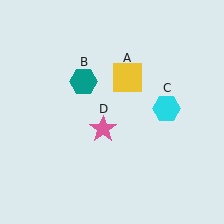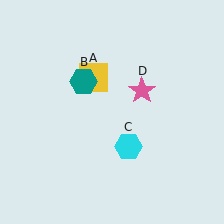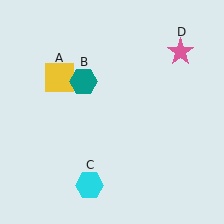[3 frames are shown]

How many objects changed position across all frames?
3 objects changed position: yellow square (object A), cyan hexagon (object C), pink star (object D).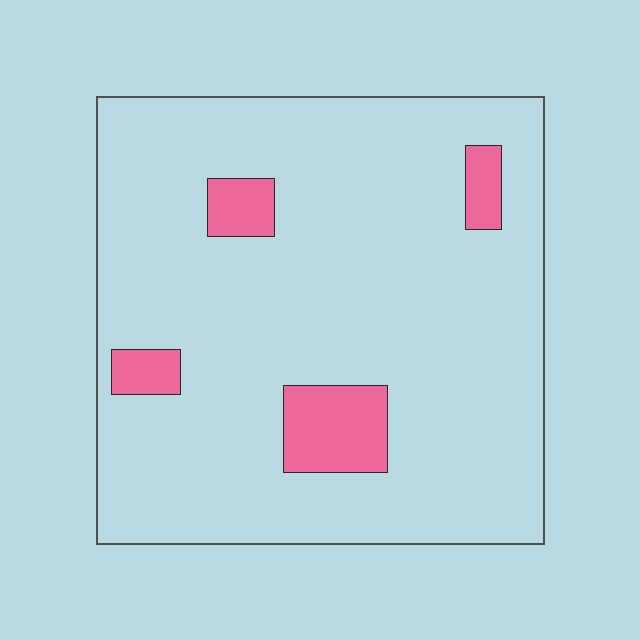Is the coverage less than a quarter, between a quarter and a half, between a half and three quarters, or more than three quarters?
Less than a quarter.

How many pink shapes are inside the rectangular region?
4.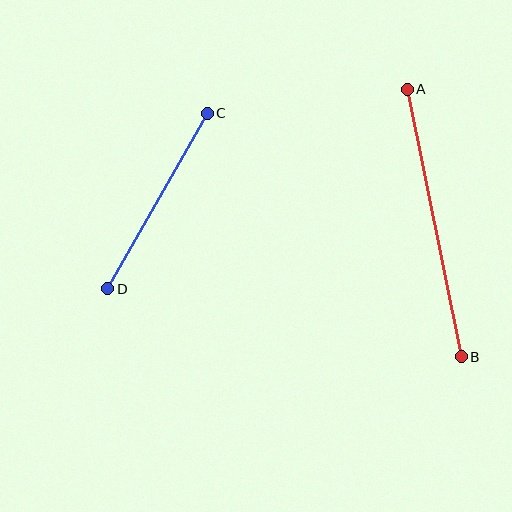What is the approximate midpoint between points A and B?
The midpoint is at approximately (434, 223) pixels.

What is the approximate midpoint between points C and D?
The midpoint is at approximately (157, 201) pixels.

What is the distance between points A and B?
The distance is approximately 273 pixels.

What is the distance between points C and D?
The distance is approximately 202 pixels.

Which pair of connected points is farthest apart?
Points A and B are farthest apart.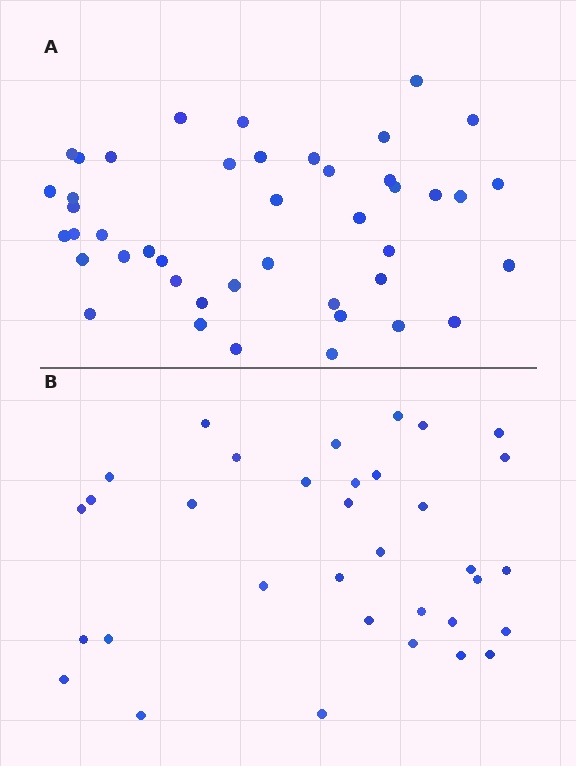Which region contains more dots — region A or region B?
Region A (the top region) has more dots.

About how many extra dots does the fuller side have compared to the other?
Region A has roughly 10 or so more dots than region B.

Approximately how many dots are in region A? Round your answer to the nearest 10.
About 40 dots. (The exact count is 44, which rounds to 40.)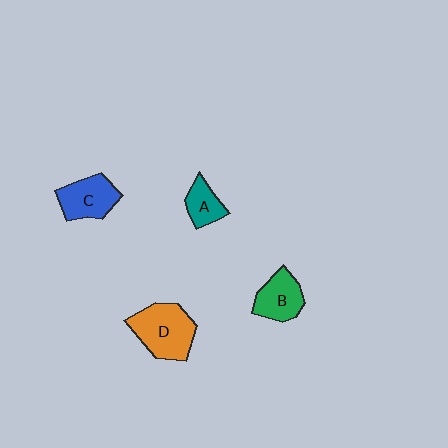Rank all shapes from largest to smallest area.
From largest to smallest: D (orange), C (blue), B (green), A (teal).